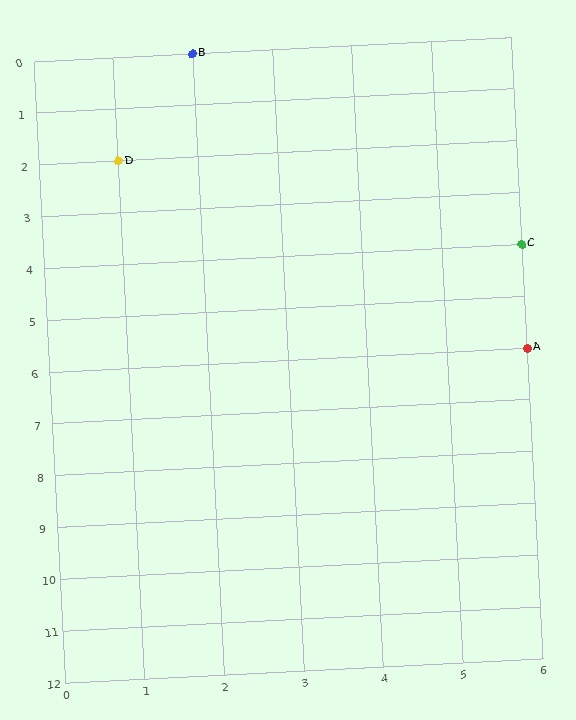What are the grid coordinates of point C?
Point C is at grid coordinates (6, 4).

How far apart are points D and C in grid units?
Points D and C are 5 columns and 2 rows apart (about 5.4 grid units diagonally).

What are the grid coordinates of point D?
Point D is at grid coordinates (1, 2).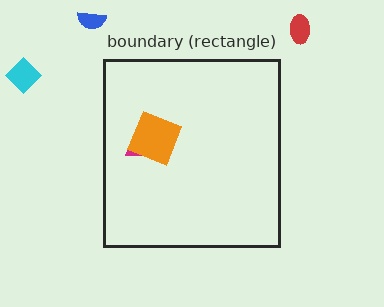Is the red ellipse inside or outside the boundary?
Outside.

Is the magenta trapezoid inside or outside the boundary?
Inside.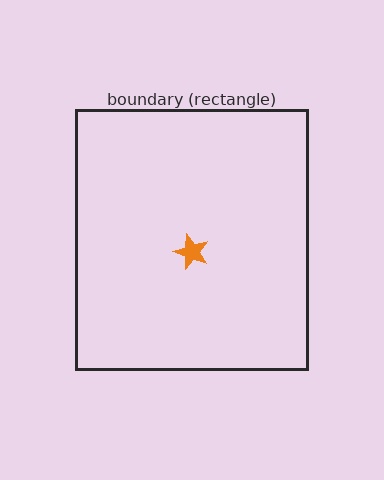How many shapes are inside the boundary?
1 inside, 0 outside.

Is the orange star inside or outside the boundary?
Inside.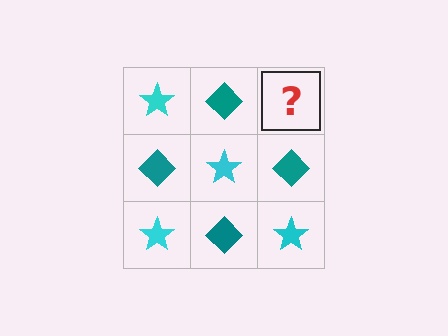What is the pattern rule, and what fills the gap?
The rule is that it alternates cyan star and teal diamond in a checkerboard pattern. The gap should be filled with a cyan star.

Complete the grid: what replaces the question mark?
The question mark should be replaced with a cyan star.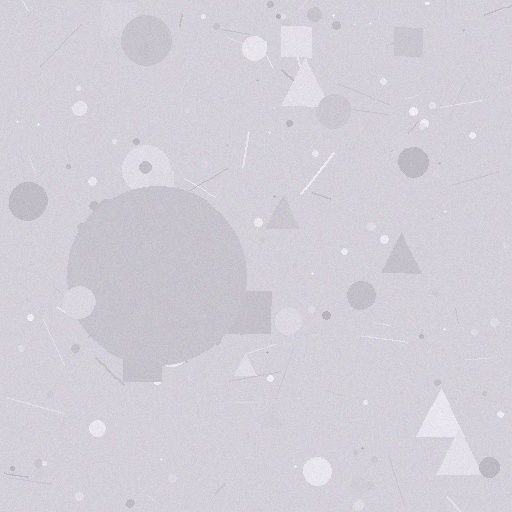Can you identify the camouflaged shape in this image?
The camouflaged shape is a circle.